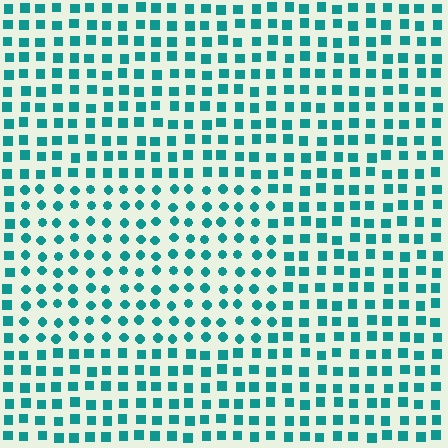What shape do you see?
I see a rectangle.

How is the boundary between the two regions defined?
The boundary is defined by a change in element shape: circles inside vs. squares outside. All elements share the same color and spacing.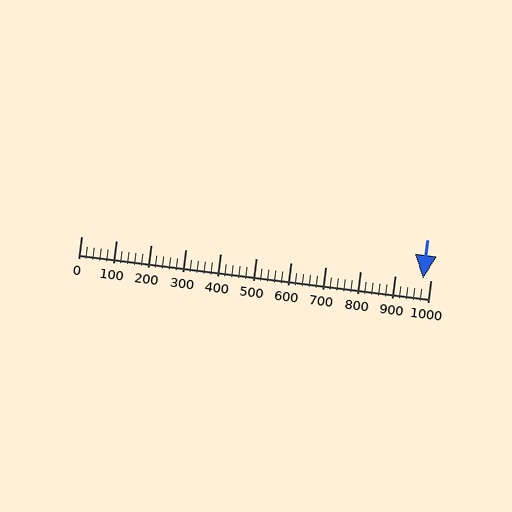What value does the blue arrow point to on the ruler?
The blue arrow points to approximately 980.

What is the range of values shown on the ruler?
The ruler shows values from 0 to 1000.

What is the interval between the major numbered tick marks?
The major tick marks are spaced 100 units apart.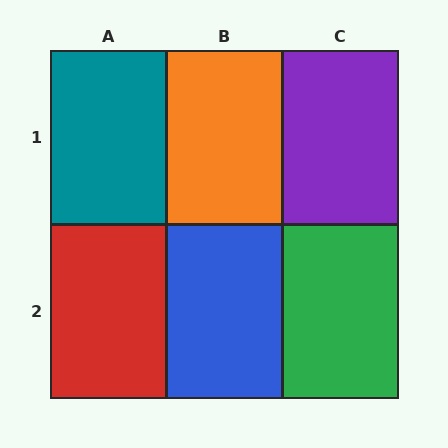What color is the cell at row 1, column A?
Teal.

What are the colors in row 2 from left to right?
Red, blue, green.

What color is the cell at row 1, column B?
Orange.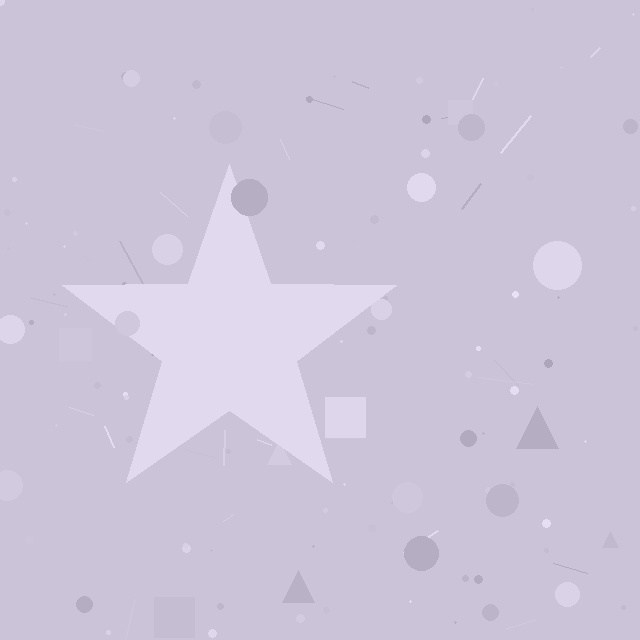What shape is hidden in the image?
A star is hidden in the image.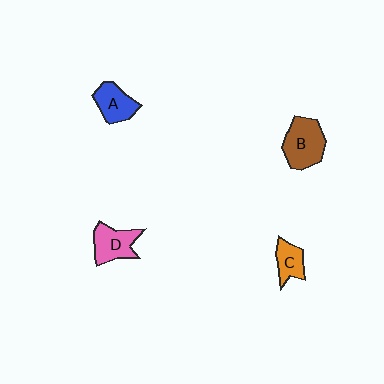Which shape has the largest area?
Shape B (brown).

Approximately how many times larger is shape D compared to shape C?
Approximately 1.5 times.